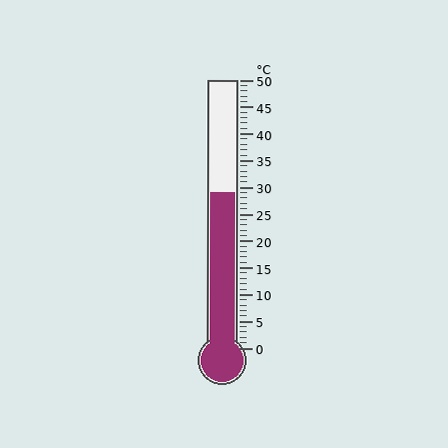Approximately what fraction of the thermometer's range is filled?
The thermometer is filled to approximately 60% of its range.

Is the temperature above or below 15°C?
The temperature is above 15°C.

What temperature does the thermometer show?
The thermometer shows approximately 29°C.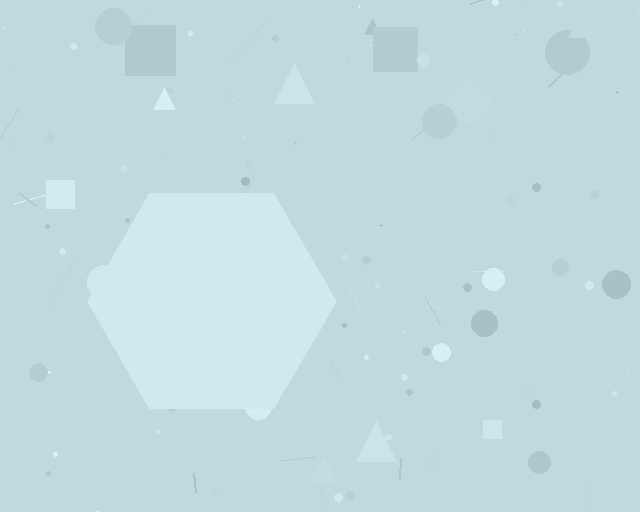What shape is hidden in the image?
A hexagon is hidden in the image.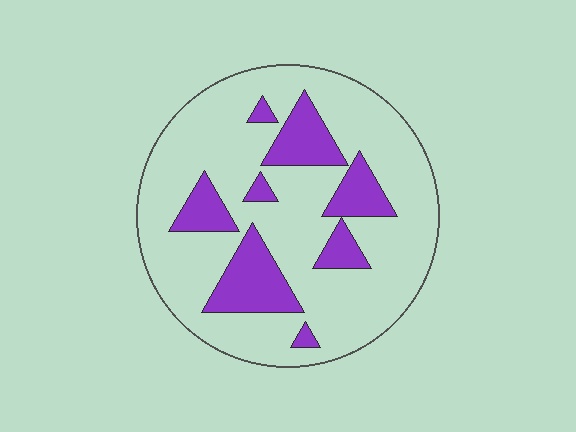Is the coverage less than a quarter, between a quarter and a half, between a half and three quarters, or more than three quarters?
Less than a quarter.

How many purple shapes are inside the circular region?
8.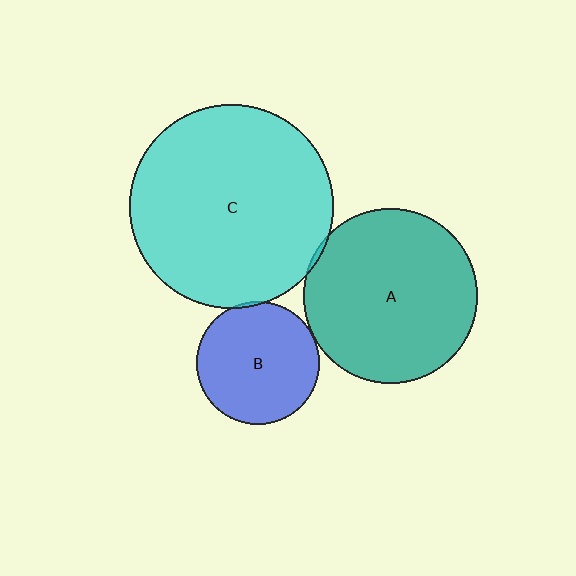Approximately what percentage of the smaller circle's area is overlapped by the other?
Approximately 5%.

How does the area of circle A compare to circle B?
Approximately 2.0 times.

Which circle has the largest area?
Circle C (cyan).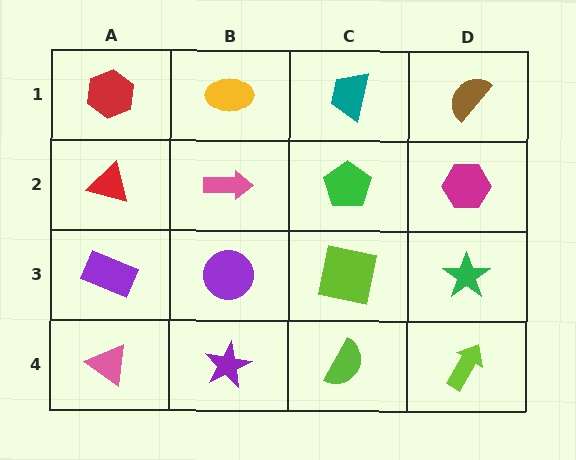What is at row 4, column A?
A pink triangle.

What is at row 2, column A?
A red triangle.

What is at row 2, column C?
A green pentagon.